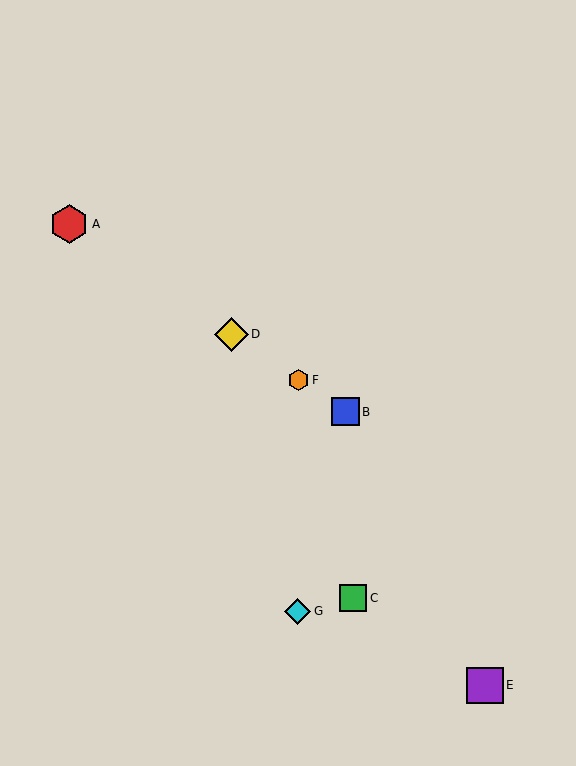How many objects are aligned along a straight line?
4 objects (A, B, D, F) are aligned along a straight line.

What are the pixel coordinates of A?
Object A is at (69, 224).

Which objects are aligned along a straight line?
Objects A, B, D, F are aligned along a straight line.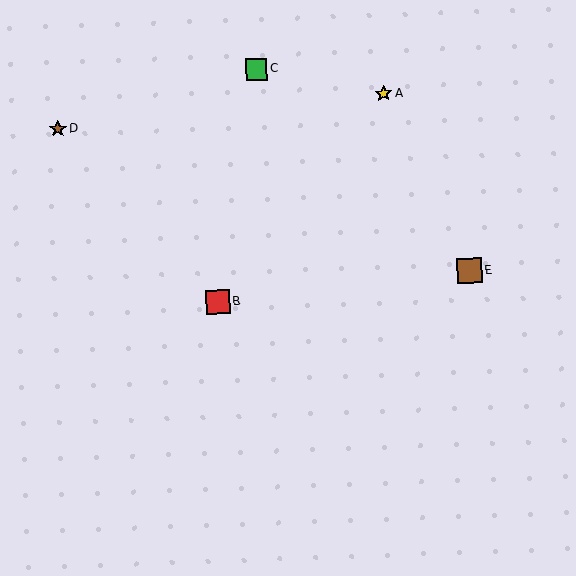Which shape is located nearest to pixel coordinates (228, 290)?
The red square (labeled B) at (218, 302) is nearest to that location.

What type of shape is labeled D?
Shape D is a brown star.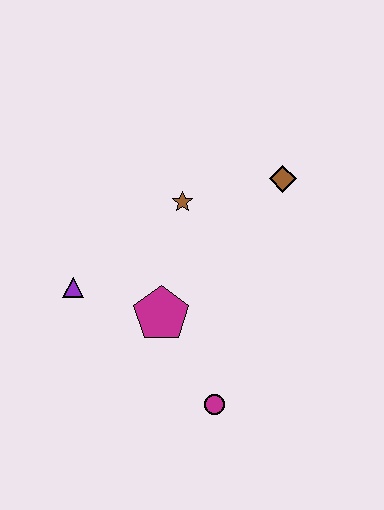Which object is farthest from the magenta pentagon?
The brown diamond is farthest from the magenta pentagon.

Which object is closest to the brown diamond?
The brown star is closest to the brown diamond.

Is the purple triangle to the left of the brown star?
Yes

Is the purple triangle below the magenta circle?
No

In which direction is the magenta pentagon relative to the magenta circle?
The magenta pentagon is above the magenta circle.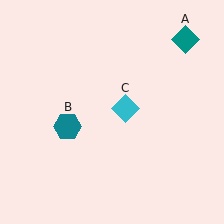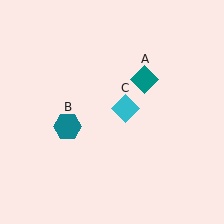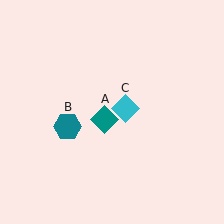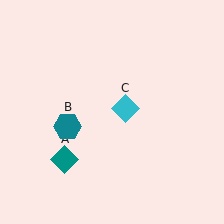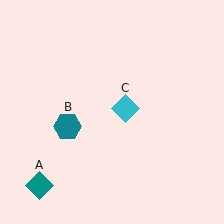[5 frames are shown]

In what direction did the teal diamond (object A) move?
The teal diamond (object A) moved down and to the left.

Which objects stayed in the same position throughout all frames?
Teal hexagon (object B) and cyan diamond (object C) remained stationary.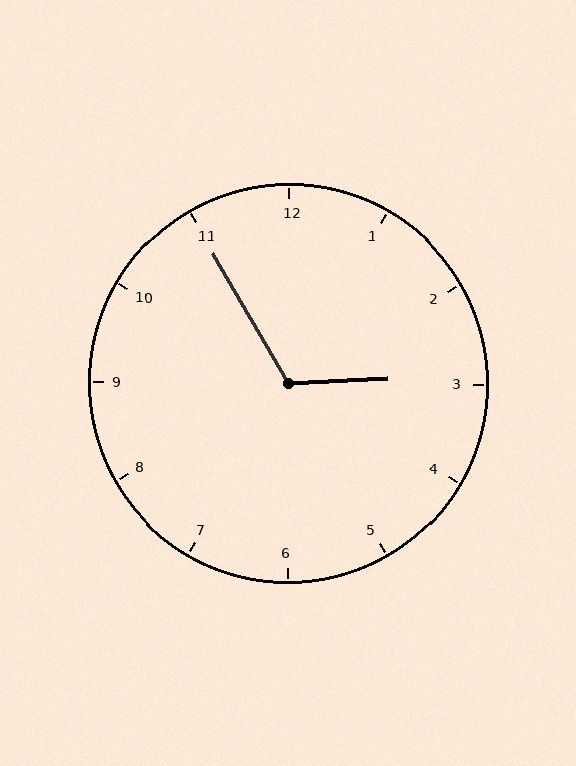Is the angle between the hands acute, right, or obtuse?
It is obtuse.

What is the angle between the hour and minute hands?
Approximately 118 degrees.